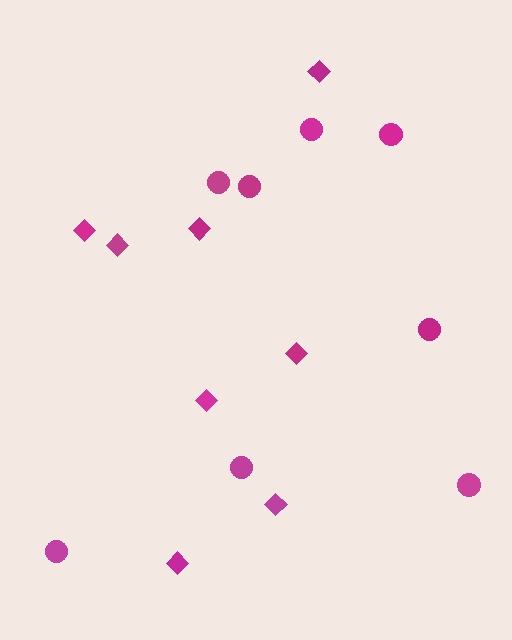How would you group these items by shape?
There are 2 groups: one group of diamonds (8) and one group of circles (8).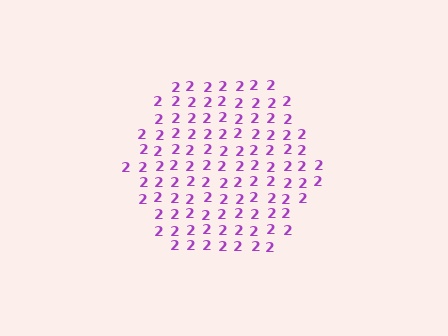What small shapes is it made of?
It is made of small digit 2's.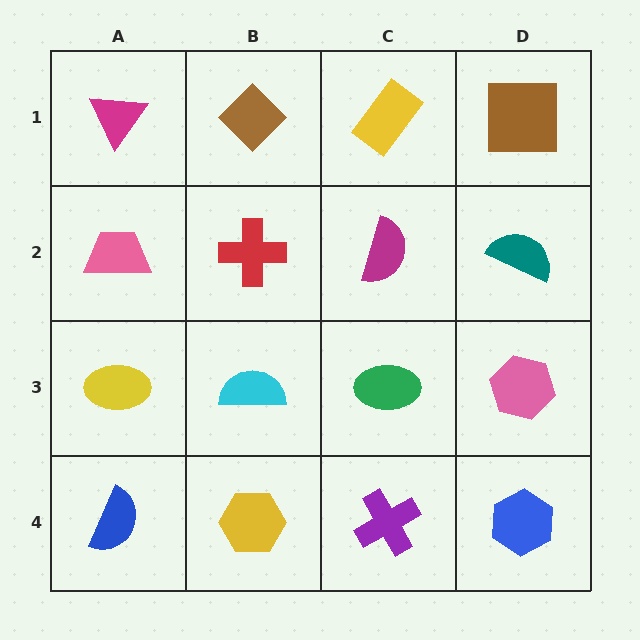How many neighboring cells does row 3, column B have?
4.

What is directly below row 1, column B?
A red cross.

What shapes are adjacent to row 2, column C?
A yellow rectangle (row 1, column C), a green ellipse (row 3, column C), a red cross (row 2, column B), a teal semicircle (row 2, column D).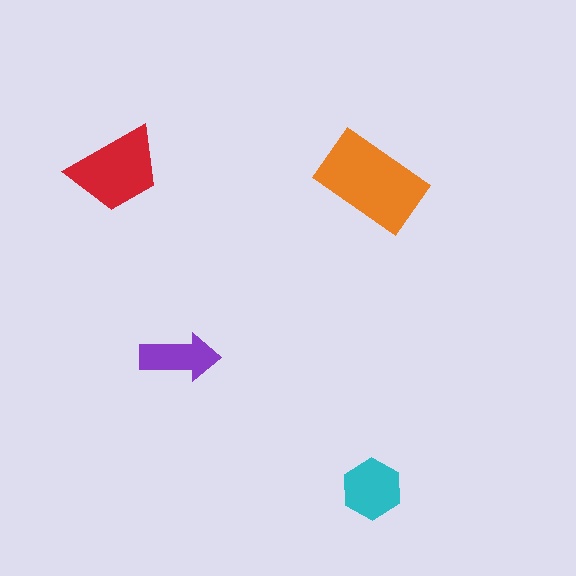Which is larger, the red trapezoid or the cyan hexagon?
The red trapezoid.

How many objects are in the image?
There are 4 objects in the image.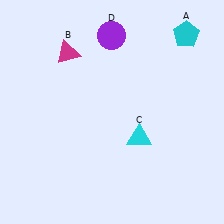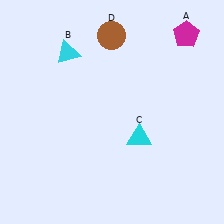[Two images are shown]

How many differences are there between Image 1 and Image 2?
There are 3 differences between the two images.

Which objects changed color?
A changed from cyan to magenta. B changed from magenta to cyan. D changed from purple to brown.